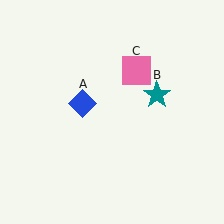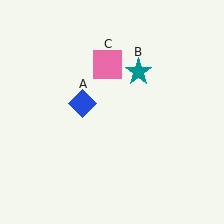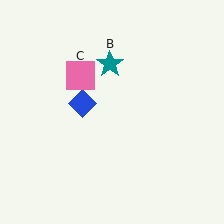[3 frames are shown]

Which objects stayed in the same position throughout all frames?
Blue diamond (object A) remained stationary.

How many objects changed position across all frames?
2 objects changed position: teal star (object B), pink square (object C).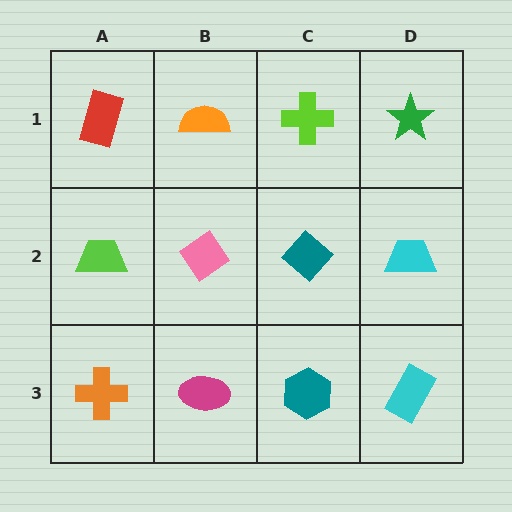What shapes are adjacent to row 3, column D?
A cyan trapezoid (row 2, column D), a teal hexagon (row 3, column C).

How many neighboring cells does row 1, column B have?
3.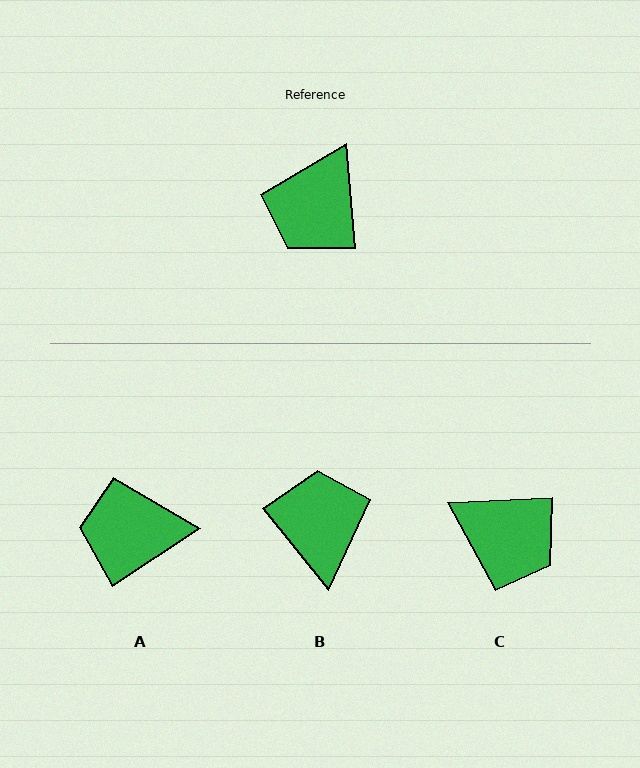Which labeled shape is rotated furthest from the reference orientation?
B, about 145 degrees away.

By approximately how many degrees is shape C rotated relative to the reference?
Approximately 88 degrees counter-clockwise.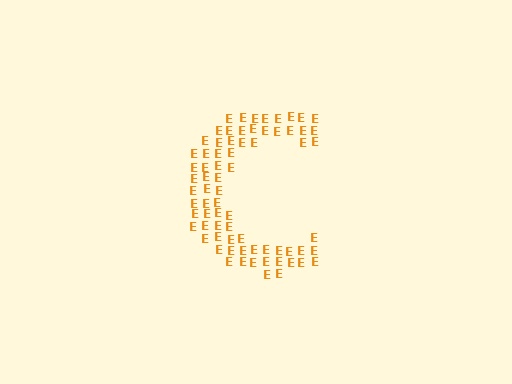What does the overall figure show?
The overall figure shows the letter C.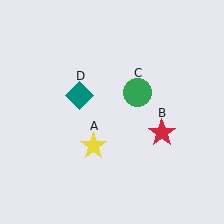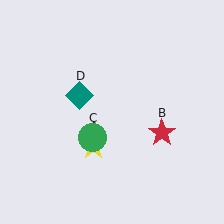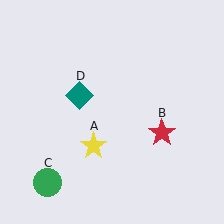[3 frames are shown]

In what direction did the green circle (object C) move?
The green circle (object C) moved down and to the left.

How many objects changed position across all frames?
1 object changed position: green circle (object C).